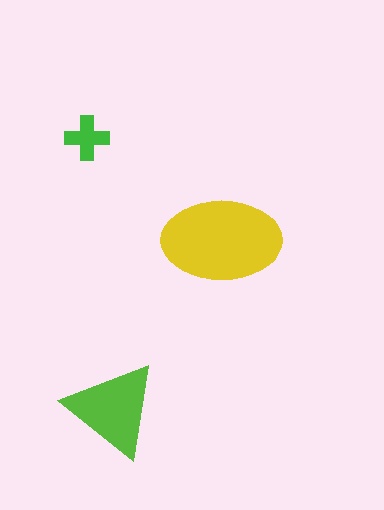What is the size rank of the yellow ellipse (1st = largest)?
1st.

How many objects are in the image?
There are 3 objects in the image.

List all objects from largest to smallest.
The yellow ellipse, the lime triangle, the green cross.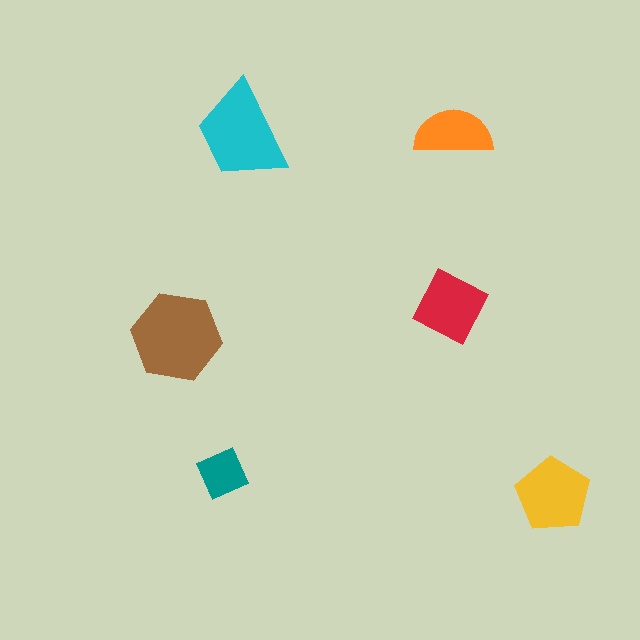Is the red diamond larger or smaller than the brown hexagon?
Smaller.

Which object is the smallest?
The teal square.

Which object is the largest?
The brown hexagon.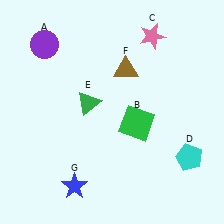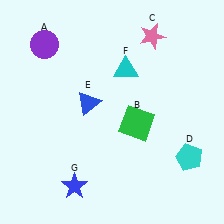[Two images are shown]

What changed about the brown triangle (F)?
In Image 1, F is brown. In Image 2, it changed to cyan.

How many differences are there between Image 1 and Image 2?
There are 2 differences between the two images.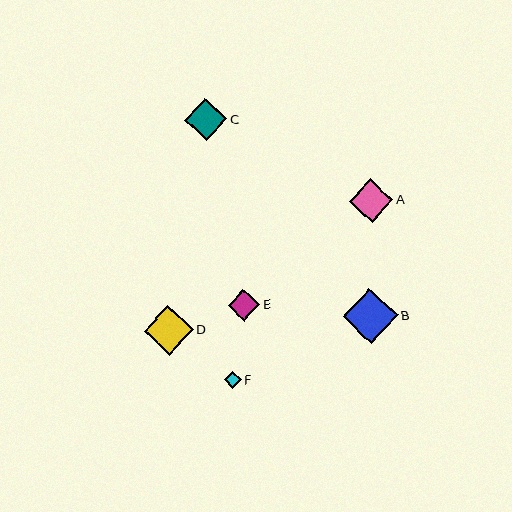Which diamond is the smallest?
Diamond F is the smallest with a size of approximately 17 pixels.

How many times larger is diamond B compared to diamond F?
Diamond B is approximately 3.2 times the size of diamond F.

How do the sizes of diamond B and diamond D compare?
Diamond B and diamond D are approximately the same size.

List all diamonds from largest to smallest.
From largest to smallest: B, D, A, C, E, F.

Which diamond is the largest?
Diamond B is the largest with a size of approximately 54 pixels.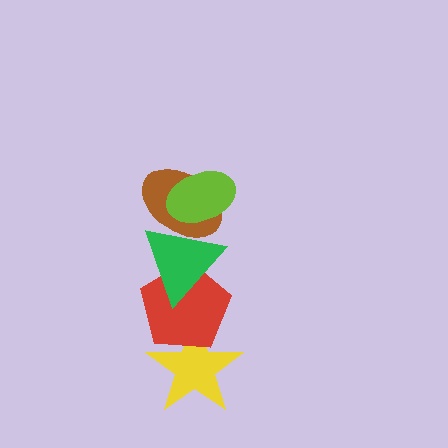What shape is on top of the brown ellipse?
The lime ellipse is on top of the brown ellipse.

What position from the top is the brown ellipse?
The brown ellipse is 2nd from the top.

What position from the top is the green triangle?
The green triangle is 3rd from the top.